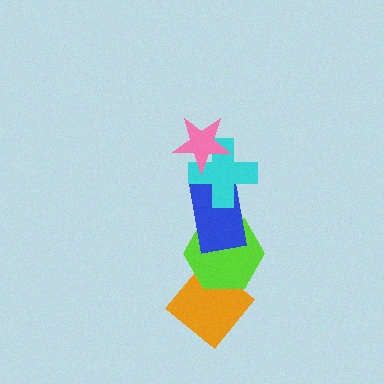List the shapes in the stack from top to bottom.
From top to bottom: the pink star, the cyan cross, the blue rectangle, the lime hexagon, the orange diamond.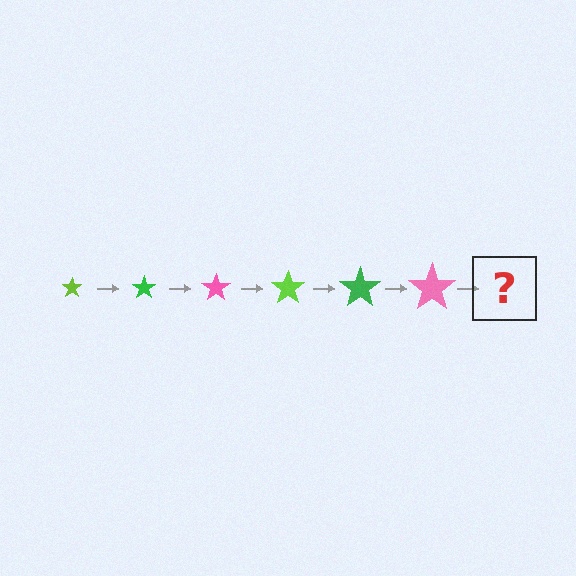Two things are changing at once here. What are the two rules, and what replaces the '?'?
The two rules are that the star grows larger each step and the color cycles through lime, green, and pink. The '?' should be a lime star, larger than the previous one.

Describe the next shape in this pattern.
It should be a lime star, larger than the previous one.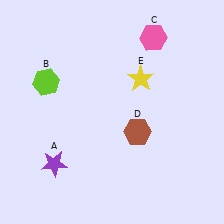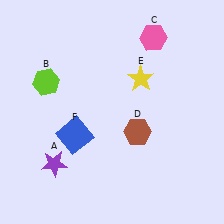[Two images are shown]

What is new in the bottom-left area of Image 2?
A blue square (F) was added in the bottom-left area of Image 2.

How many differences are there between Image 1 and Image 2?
There is 1 difference between the two images.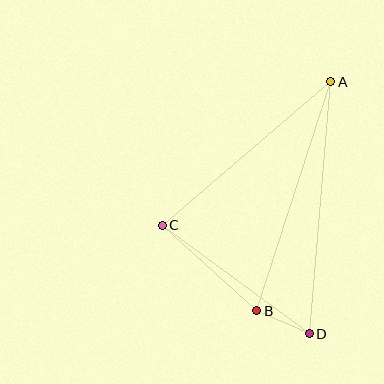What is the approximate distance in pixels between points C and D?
The distance between C and D is approximately 183 pixels.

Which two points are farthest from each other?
Points A and D are farthest from each other.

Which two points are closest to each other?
Points B and D are closest to each other.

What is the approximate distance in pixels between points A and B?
The distance between A and B is approximately 241 pixels.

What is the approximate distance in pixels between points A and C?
The distance between A and C is approximately 221 pixels.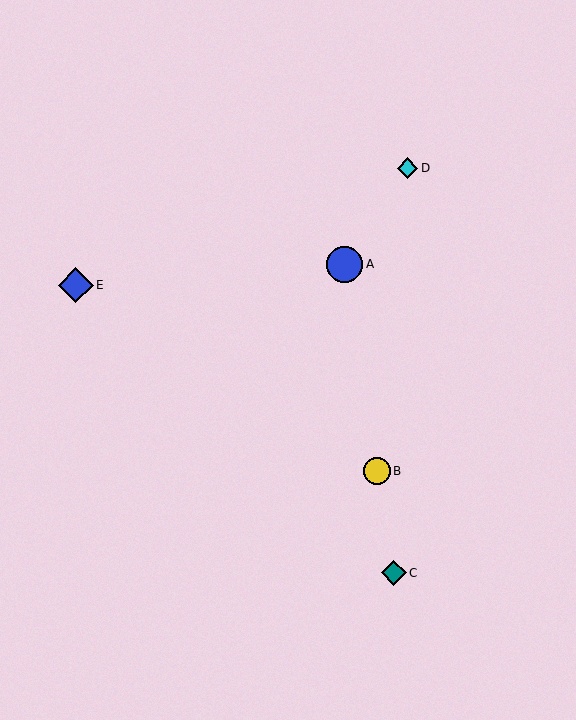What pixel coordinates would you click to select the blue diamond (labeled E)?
Click at (76, 285) to select the blue diamond E.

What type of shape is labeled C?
Shape C is a teal diamond.